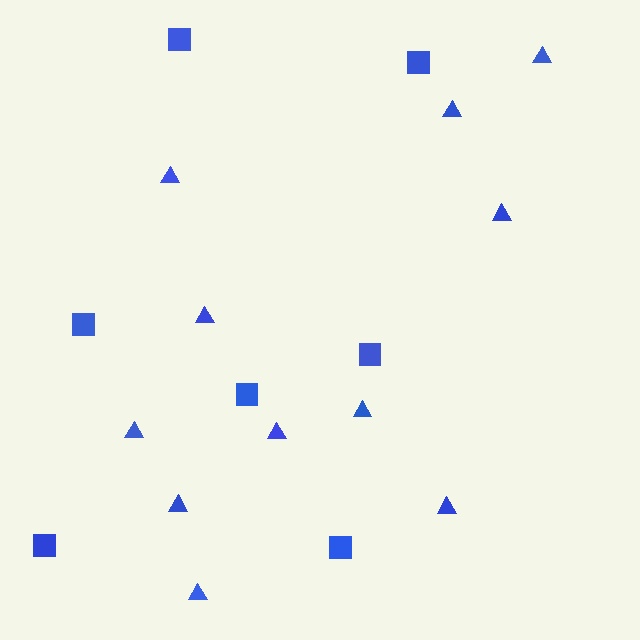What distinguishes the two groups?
There are 2 groups: one group of triangles (11) and one group of squares (7).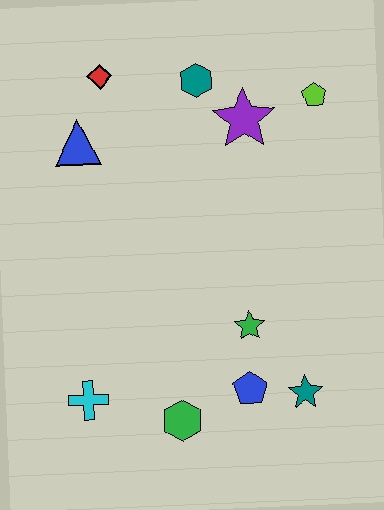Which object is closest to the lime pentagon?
The purple star is closest to the lime pentagon.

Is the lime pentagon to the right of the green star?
Yes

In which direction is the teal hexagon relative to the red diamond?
The teal hexagon is to the right of the red diamond.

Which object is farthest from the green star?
The red diamond is farthest from the green star.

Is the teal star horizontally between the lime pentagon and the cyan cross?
Yes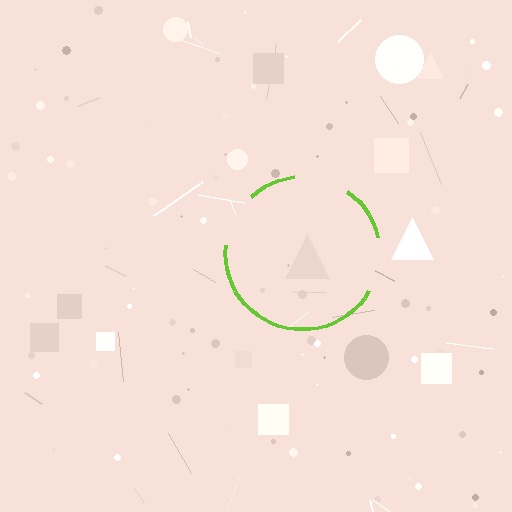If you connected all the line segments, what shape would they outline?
They would outline a circle.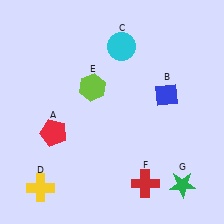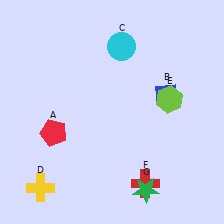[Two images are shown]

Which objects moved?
The objects that moved are: the lime hexagon (E), the green star (G).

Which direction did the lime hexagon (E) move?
The lime hexagon (E) moved right.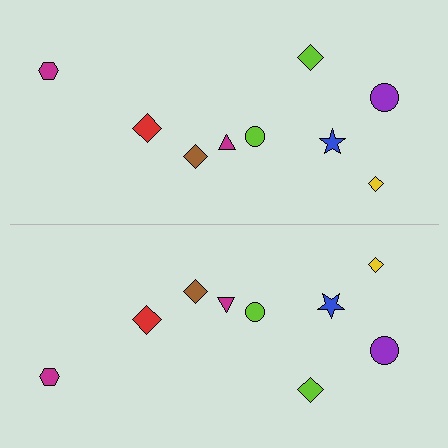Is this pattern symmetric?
Yes, this pattern has bilateral (reflection) symmetry.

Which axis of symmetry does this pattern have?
The pattern has a horizontal axis of symmetry running through the center of the image.